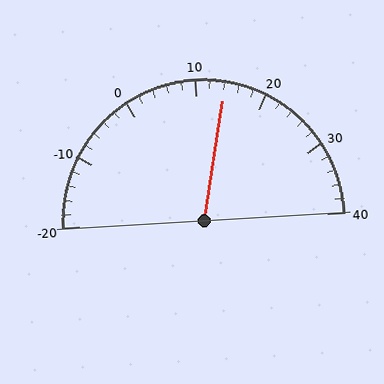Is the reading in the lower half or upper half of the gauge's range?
The reading is in the upper half of the range (-20 to 40).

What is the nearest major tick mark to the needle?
The nearest major tick mark is 10.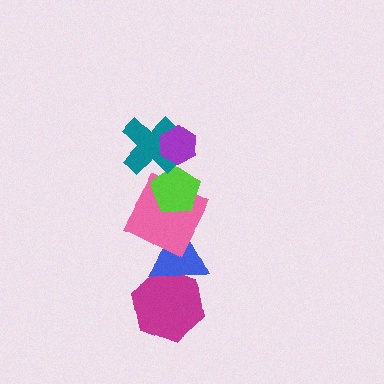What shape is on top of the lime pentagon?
The teal cross is on top of the lime pentagon.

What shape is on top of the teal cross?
The purple hexagon is on top of the teal cross.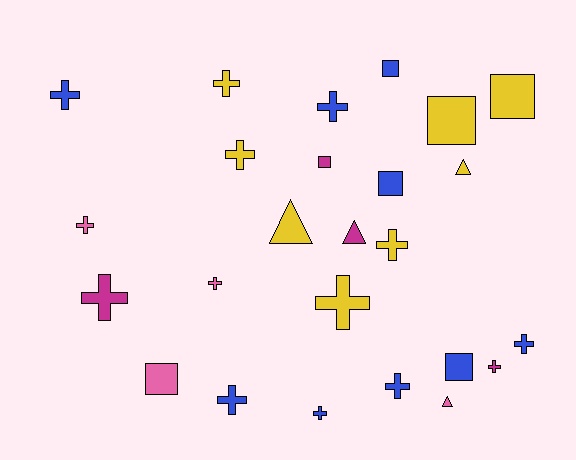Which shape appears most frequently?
Cross, with 14 objects.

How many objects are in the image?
There are 25 objects.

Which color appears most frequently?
Blue, with 9 objects.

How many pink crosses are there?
There are 2 pink crosses.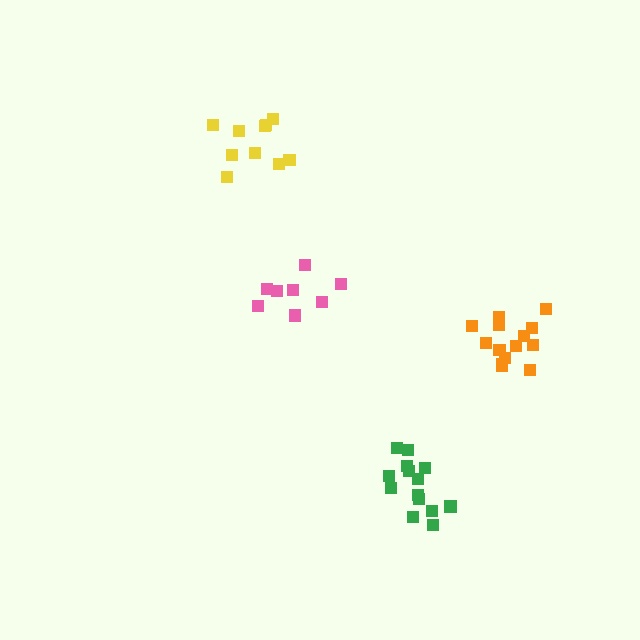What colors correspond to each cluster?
The clusters are colored: orange, green, pink, yellow.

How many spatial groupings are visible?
There are 4 spatial groupings.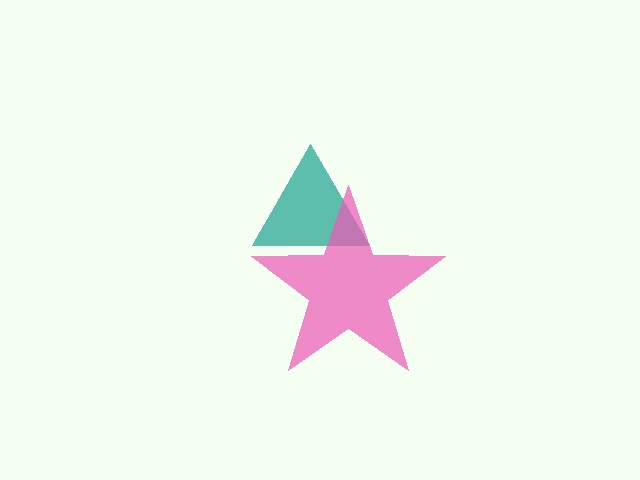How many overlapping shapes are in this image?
There are 2 overlapping shapes in the image.